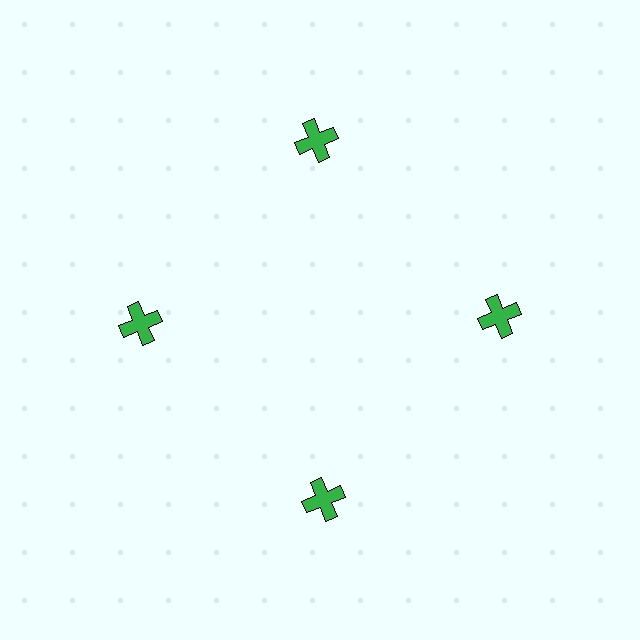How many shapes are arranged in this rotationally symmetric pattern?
There are 4 shapes, arranged in 4 groups of 1.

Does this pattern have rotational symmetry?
Yes, this pattern has 4-fold rotational symmetry. It looks the same after rotating 90 degrees around the center.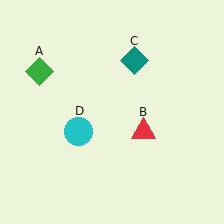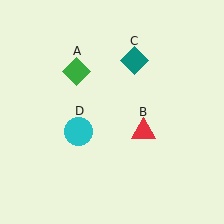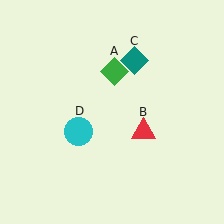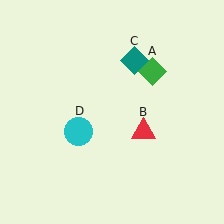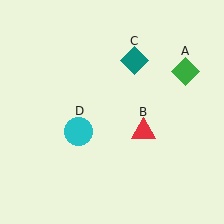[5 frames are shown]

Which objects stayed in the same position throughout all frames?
Red triangle (object B) and teal diamond (object C) and cyan circle (object D) remained stationary.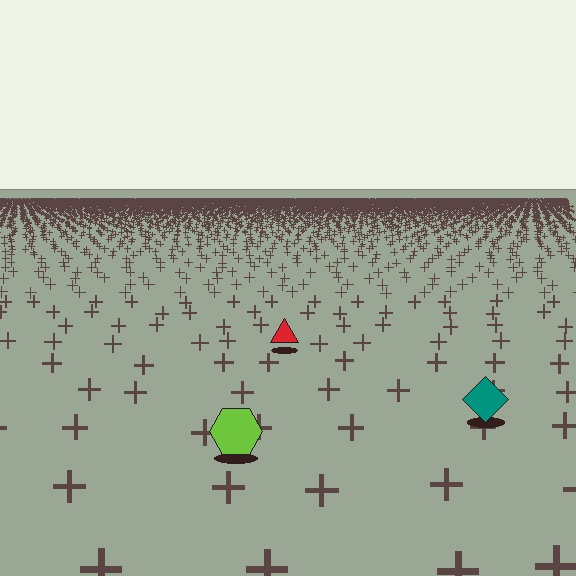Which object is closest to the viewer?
The lime hexagon is closest. The texture marks near it are larger and more spread out.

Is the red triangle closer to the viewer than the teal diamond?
No. The teal diamond is closer — you can tell from the texture gradient: the ground texture is coarser near it.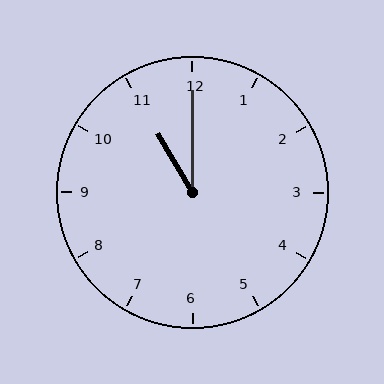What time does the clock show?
11:00.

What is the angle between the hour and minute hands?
Approximately 30 degrees.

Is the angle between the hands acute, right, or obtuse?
It is acute.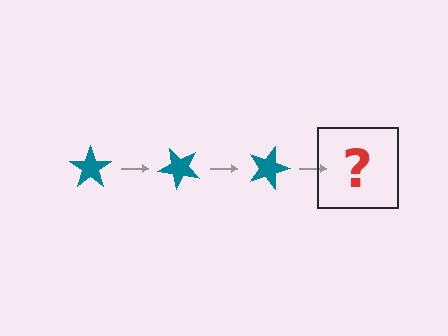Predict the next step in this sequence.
The next step is a teal star rotated 135 degrees.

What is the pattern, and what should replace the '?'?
The pattern is that the star rotates 45 degrees each step. The '?' should be a teal star rotated 135 degrees.